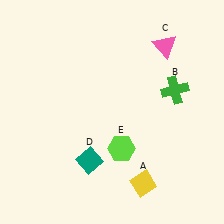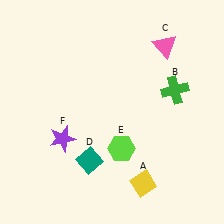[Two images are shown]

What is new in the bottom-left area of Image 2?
A purple star (F) was added in the bottom-left area of Image 2.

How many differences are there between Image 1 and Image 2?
There is 1 difference between the two images.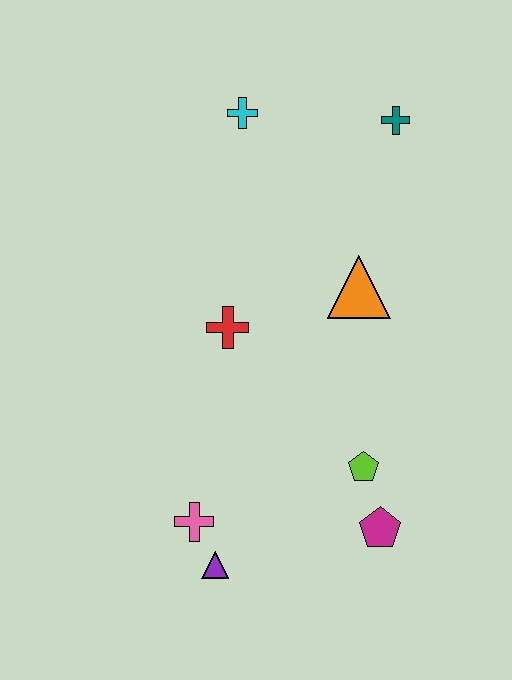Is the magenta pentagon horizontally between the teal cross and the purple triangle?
Yes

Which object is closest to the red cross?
The orange triangle is closest to the red cross.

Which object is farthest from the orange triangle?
The purple triangle is farthest from the orange triangle.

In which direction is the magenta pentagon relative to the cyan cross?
The magenta pentagon is below the cyan cross.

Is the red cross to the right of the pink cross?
Yes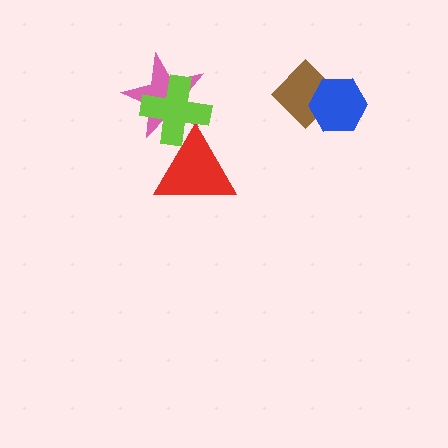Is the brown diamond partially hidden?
Yes, it is partially covered by another shape.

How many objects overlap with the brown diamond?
1 object overlaps with the brown diamond.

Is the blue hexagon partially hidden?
No, no other shape covers it.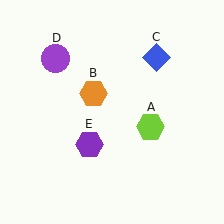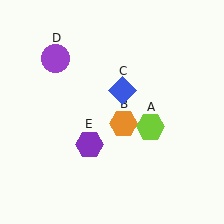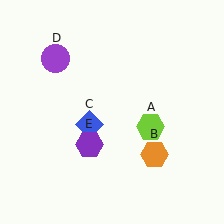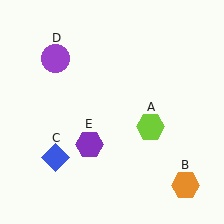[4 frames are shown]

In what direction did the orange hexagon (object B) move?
The orange hexagon (object B) moved down and to the right.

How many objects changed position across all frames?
2 objects changed position: orange hexagon (object B), blue diamond (object C).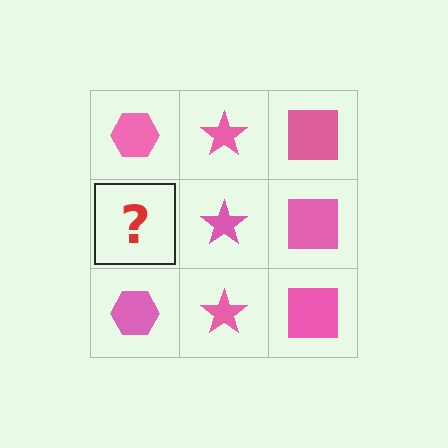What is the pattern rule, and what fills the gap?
The rule is that each column has a consistent shape. The gap should be filled with a pink hexagon.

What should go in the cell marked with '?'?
The missing cell should contain a pink hexagon.